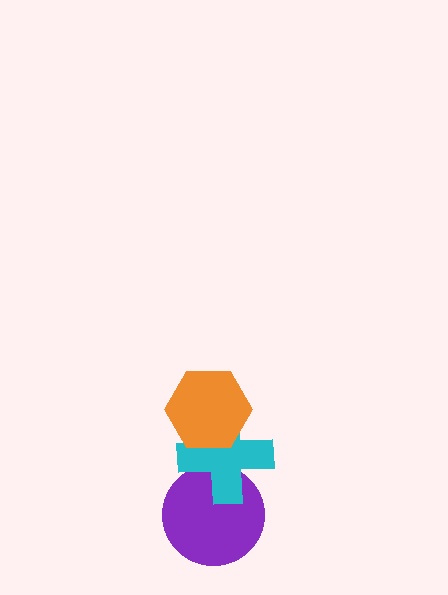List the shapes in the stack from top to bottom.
From top to bottom: the orange hexagon, the cyan cross, the purple circle.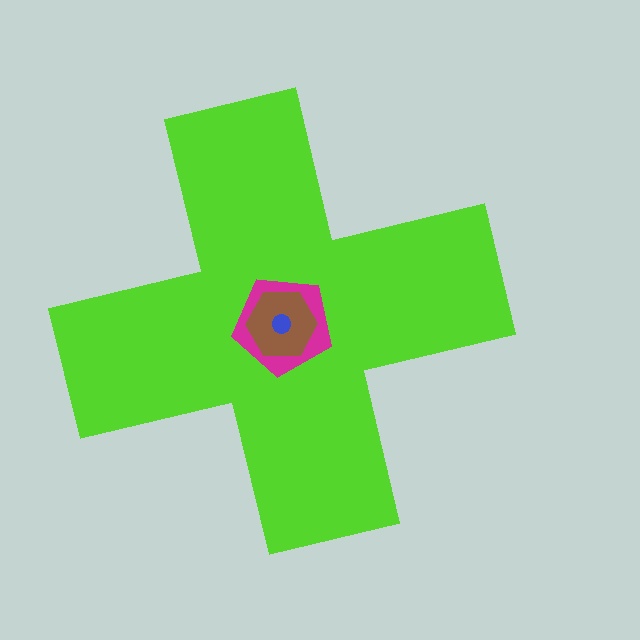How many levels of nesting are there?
4.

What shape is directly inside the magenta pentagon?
The brown hexagon.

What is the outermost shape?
The lime cross.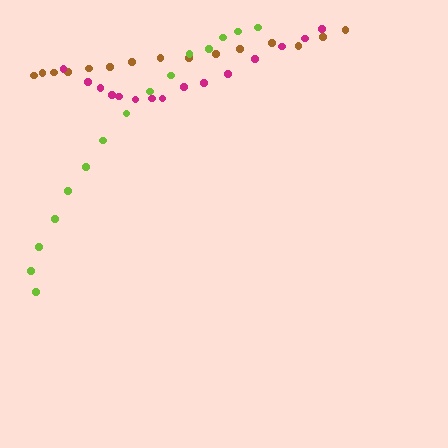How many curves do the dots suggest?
There are 3 distinct paths.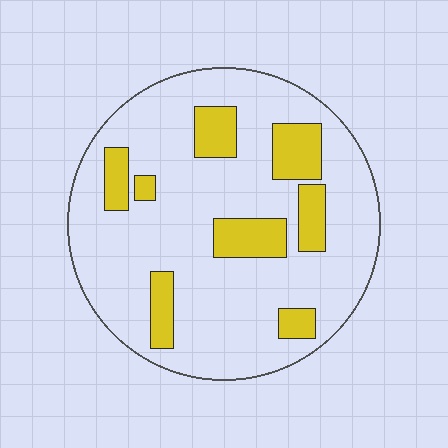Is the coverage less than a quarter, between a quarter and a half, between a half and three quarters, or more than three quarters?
Less than a quarter.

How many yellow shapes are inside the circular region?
8.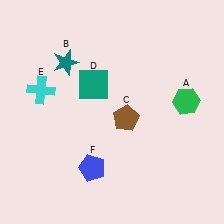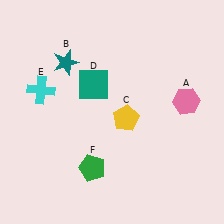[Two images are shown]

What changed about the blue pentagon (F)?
In Image 1, F is blue. In Image 2, it changed to green.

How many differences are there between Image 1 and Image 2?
There are 3 differences between the two images.